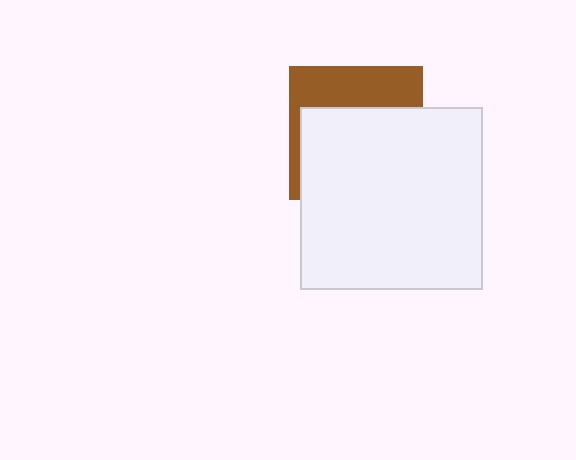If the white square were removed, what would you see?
You would see the complete brown square.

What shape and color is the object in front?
The object in front is a white square.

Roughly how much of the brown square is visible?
A small part of it is visible (roughly 36%).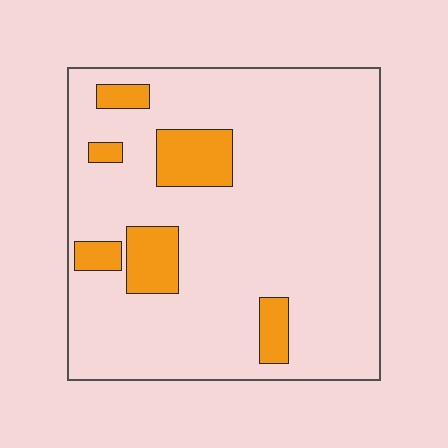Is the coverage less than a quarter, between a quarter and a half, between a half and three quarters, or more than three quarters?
Less than a quarter.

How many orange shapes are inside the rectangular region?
6.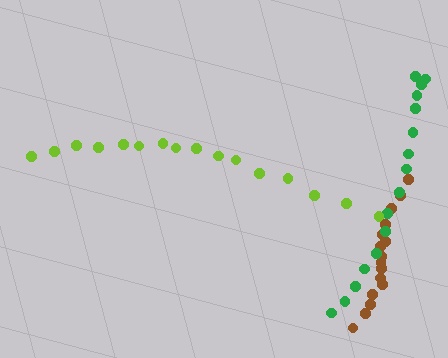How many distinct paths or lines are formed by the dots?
There are 3 distinct paths.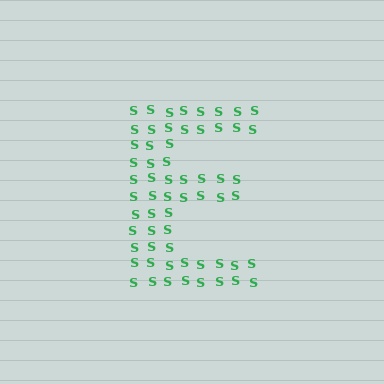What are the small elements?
The small elements are letter S's.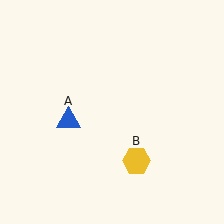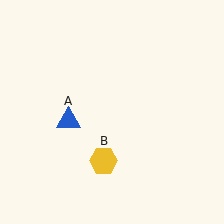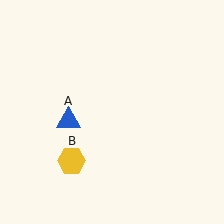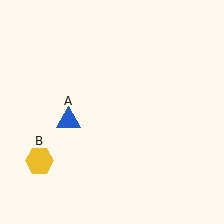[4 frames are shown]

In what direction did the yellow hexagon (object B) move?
The yellow hexagon (object B) moved left.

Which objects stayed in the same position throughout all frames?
Blue triangle (object A) remained stationary.